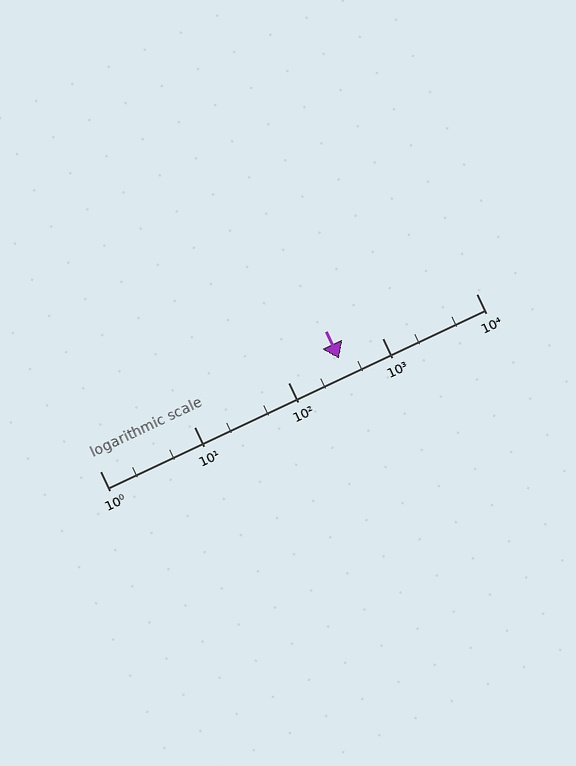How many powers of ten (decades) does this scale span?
The scale spans 4 decades, from 1 to 10000.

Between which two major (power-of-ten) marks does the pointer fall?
The pointer is between 100 and 1000.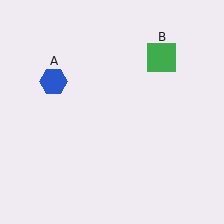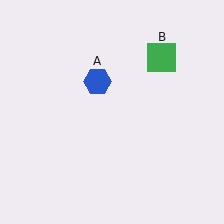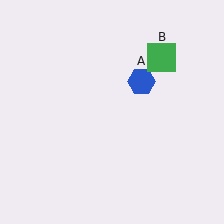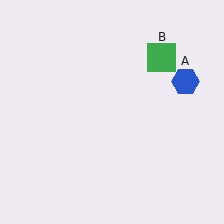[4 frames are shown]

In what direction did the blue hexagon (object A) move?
The blue hexagon (object A) moved right.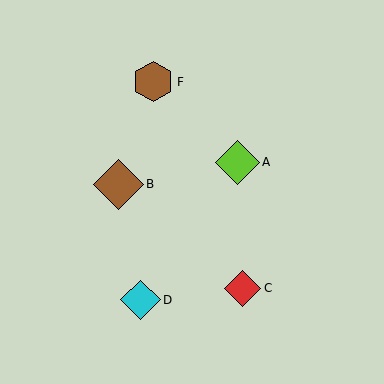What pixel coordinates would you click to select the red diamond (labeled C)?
Click at (242, 288) to select the red diamond C.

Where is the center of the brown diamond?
The center of the brown diamond is at (118, 184).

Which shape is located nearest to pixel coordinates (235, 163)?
The lime diamond (labeled A) at (237, 162) is nearest to that location.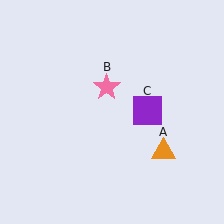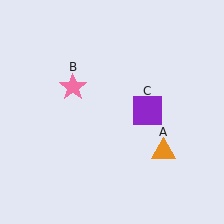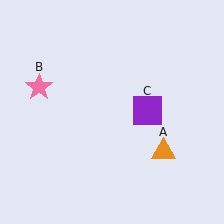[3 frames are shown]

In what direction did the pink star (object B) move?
The pink star (object B) moved left.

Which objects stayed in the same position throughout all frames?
Orange triangle (object A) and purple square (object C) remained stationary.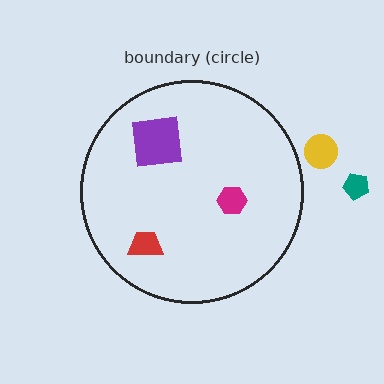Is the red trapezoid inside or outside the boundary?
Inside.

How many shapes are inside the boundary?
3 inside, 2 outside.